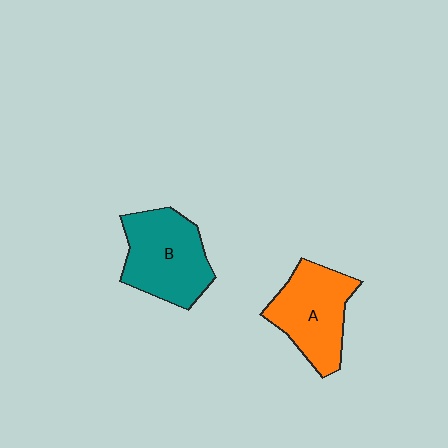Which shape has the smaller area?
Shape A (orange).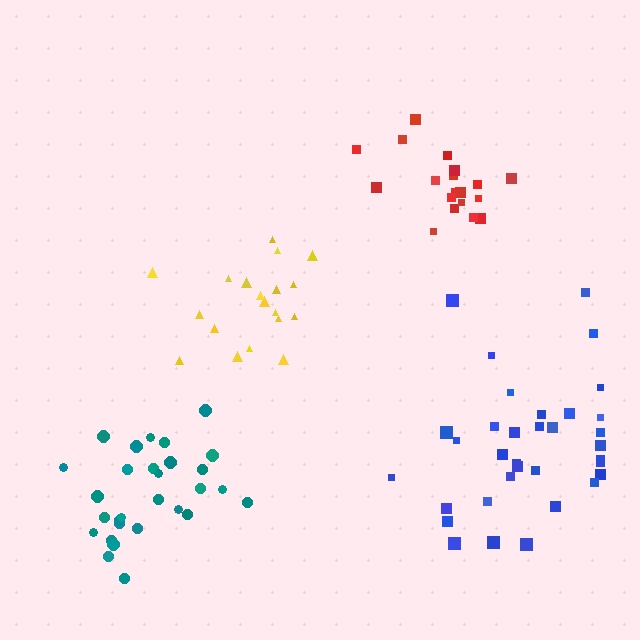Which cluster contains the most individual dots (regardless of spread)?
Blue (34).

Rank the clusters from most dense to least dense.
teal, yellow, red, blue.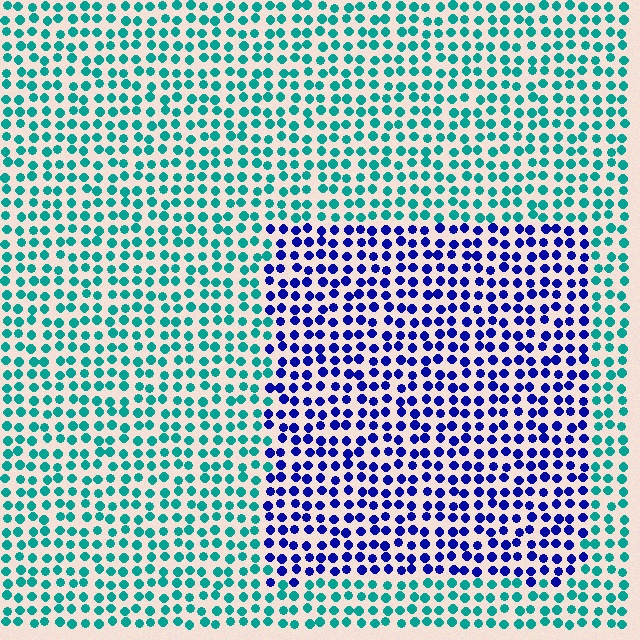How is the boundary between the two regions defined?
The boundary is defined purely by a slight shift in hue (about 63 degrees). Spacing, size, and orientation are identical on both sides.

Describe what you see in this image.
The image is filled with small teal elements in a uniform arrangement. A rectangle-shaped region is visible where the elements are tinted to a slightly different hue, forming a subtle color boundary.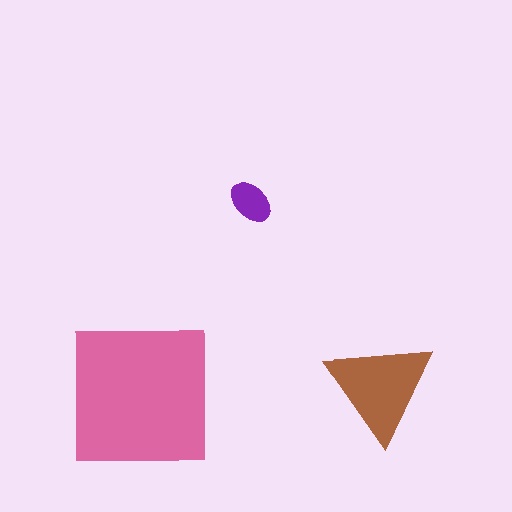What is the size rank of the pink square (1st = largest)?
1st.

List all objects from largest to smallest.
The pink square, the brown triangle, the purple ellipse.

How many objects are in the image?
There are 3 objects in the image.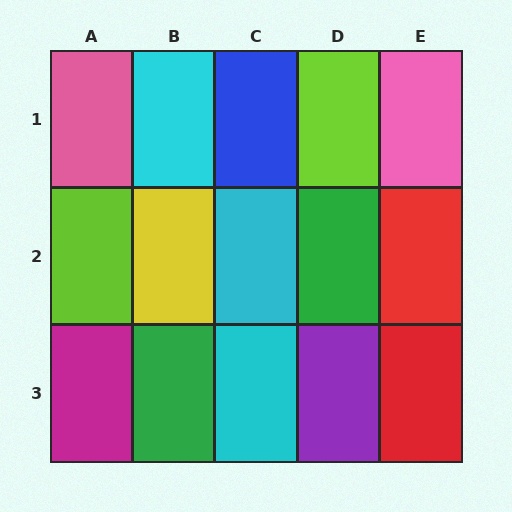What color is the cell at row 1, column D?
Lime.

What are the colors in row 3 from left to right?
Magenta, green, cyan, purple, red.